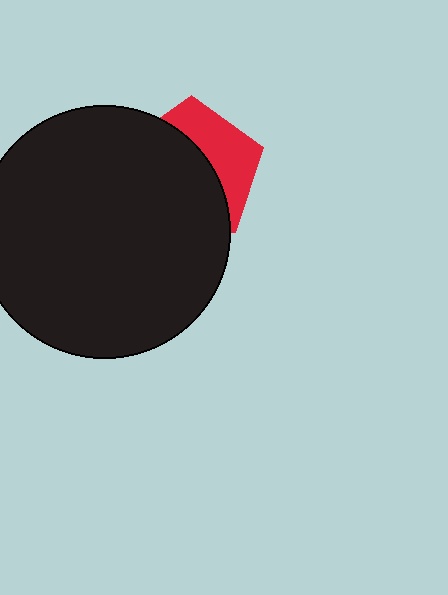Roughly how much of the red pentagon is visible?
A small part of it is visible (roughly 36%).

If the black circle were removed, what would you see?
You would see the complete red pentagon.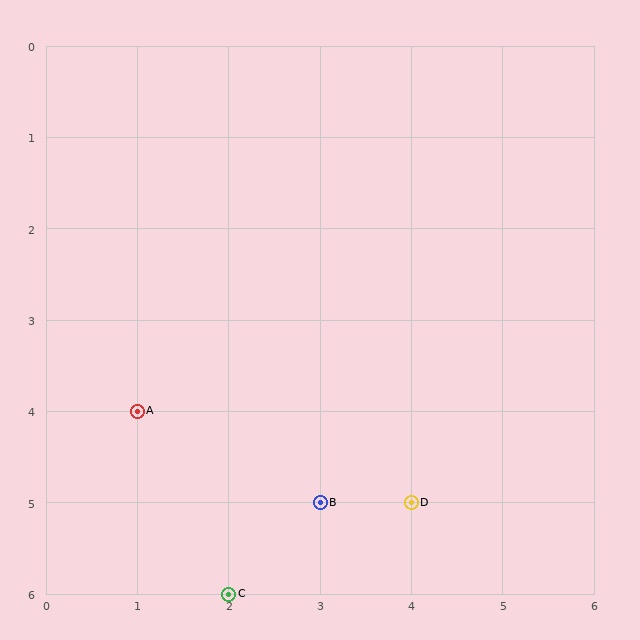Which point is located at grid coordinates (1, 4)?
Point A is at (1, 4).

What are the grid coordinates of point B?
Point B is at grid coordinates (3, 5).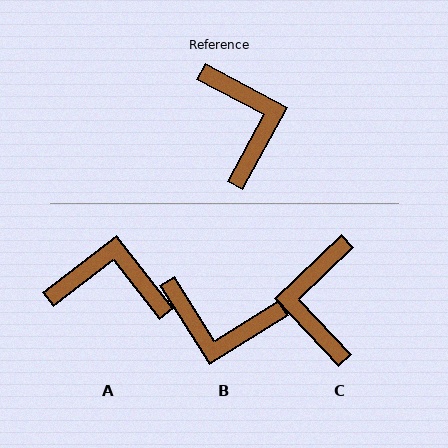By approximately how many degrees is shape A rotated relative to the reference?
Approximately 66 degrees counter-clockwise.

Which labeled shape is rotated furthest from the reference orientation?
C, about 162 degrees away.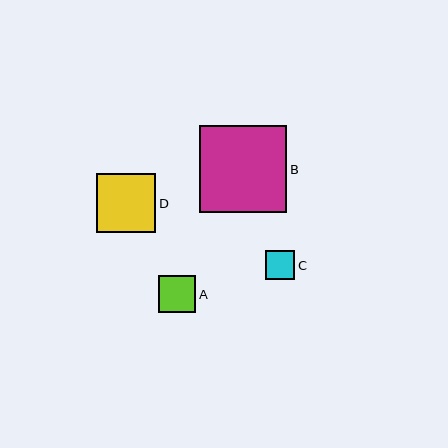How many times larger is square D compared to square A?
Square D is approximately 1.6 times the size of square A.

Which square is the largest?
Square B is the largest with a size of approximately 87 pixels.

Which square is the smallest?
Square C is the smallest with a size of approximately 29 pixels.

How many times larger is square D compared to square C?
Square D is approximately 2.0 times the size of square C.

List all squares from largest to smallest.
From largest to smallest: B, D, A, C.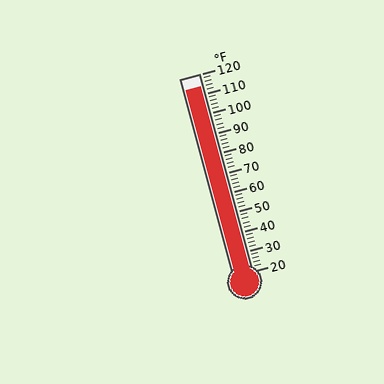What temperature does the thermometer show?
The thermometer shows approximately 114°F.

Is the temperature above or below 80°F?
The temperature is above 80°F.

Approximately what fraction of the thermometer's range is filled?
The thermometer is filled to approximately 95% of its range.